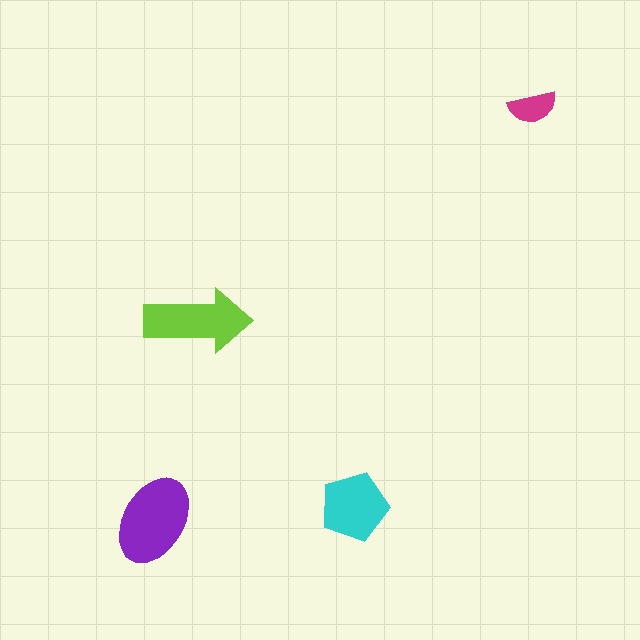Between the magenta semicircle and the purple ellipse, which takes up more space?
The purple ellipse.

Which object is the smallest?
The magenta semicircle.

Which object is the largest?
The purple ellipse.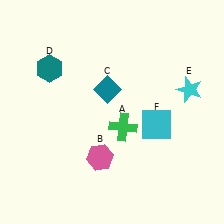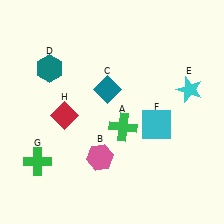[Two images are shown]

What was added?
A green cross (G), a red diamond (H) were added in Image 2.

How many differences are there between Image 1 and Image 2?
There are 2 differences between the two images.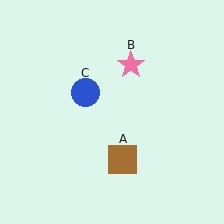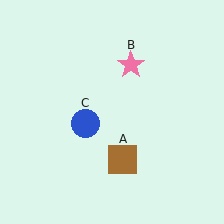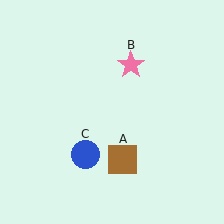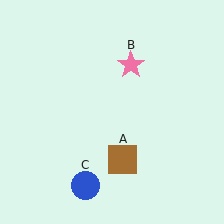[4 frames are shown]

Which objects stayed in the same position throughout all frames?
Brown square (object A) and pink star (object B) remained stationary.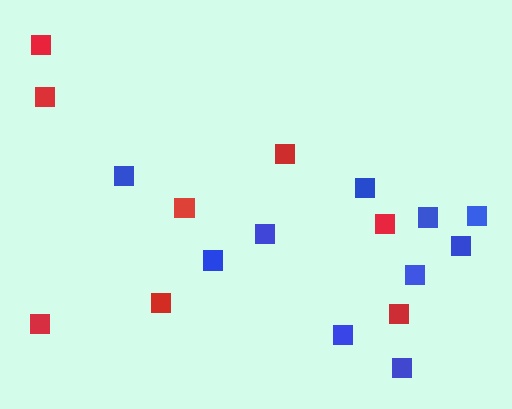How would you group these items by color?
There are 2 groups: one group of blue squares (10) and one group of red squares (8).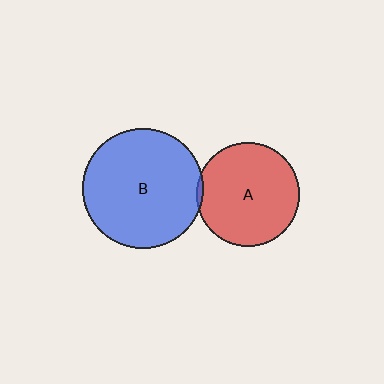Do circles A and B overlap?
Yes.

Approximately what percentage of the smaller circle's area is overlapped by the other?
Approximately 5%.